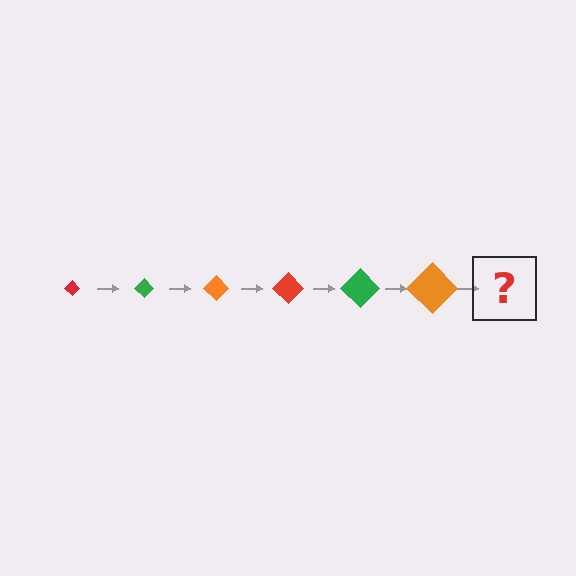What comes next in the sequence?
The next element should be a red diamond, larger than the previous one.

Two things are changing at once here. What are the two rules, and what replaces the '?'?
The two rules are that the diamond grows larger each step and the color cycles through red, green, and orange. The '?' should be a red diamond, larger than the previous one.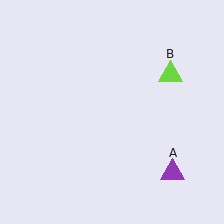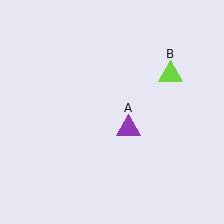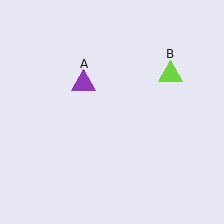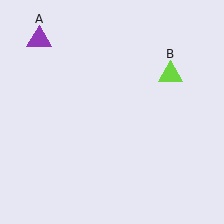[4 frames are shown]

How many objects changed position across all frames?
1 object changed position: purple triangle (object A).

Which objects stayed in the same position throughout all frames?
Lime triangle (object B) remained stationary.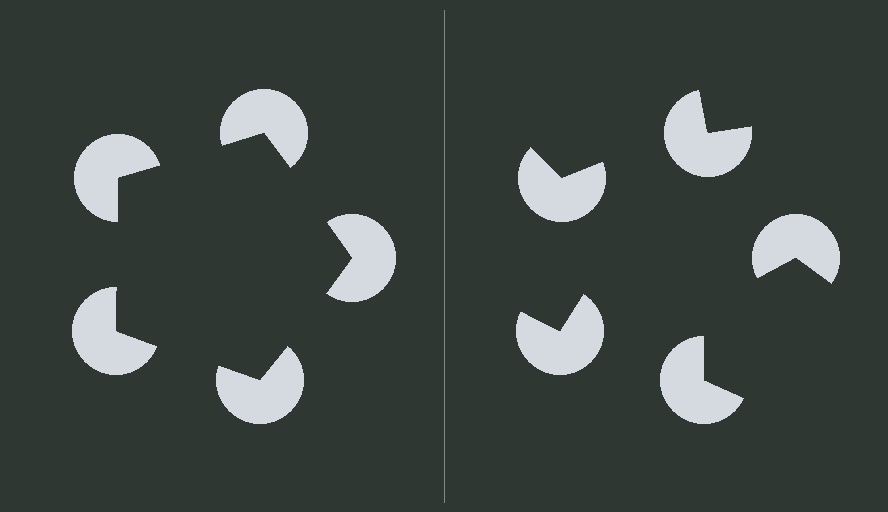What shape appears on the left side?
An illusory pentagon.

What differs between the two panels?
The pac-man discs are positioned identically on both sides; only the wedge orientations differ. On the left they align to a pentagon; on the right they are misaligned.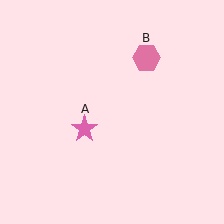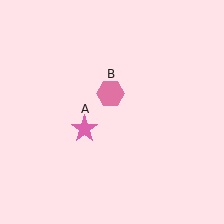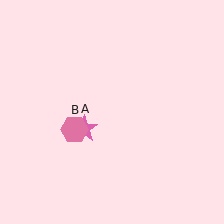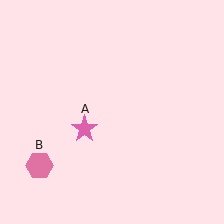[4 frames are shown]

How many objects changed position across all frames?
1 object changed position: pink hexagon (object B).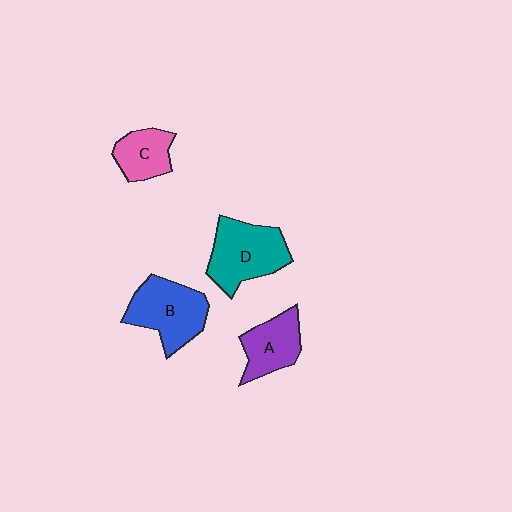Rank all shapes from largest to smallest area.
From largest to smallest: D (teal), B (blue), A (purple), C (pink).